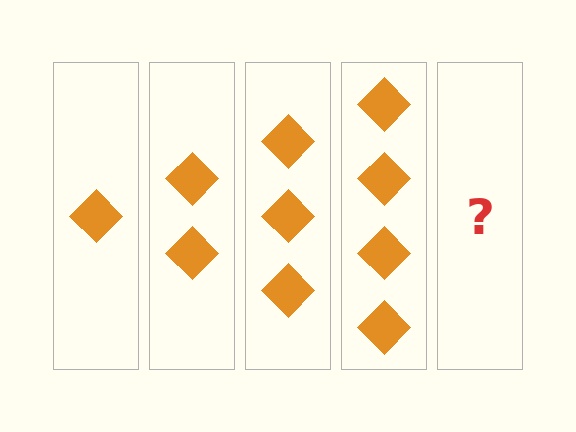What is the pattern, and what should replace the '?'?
The pattern is that each step adds one more diamond. The '?' should be 5 diamonds.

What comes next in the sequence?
The next element should be 5 diamonds.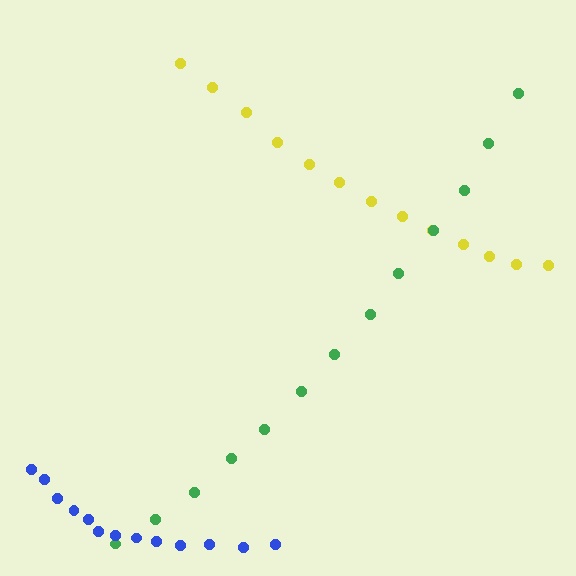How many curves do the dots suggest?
There are 3 distinct paths.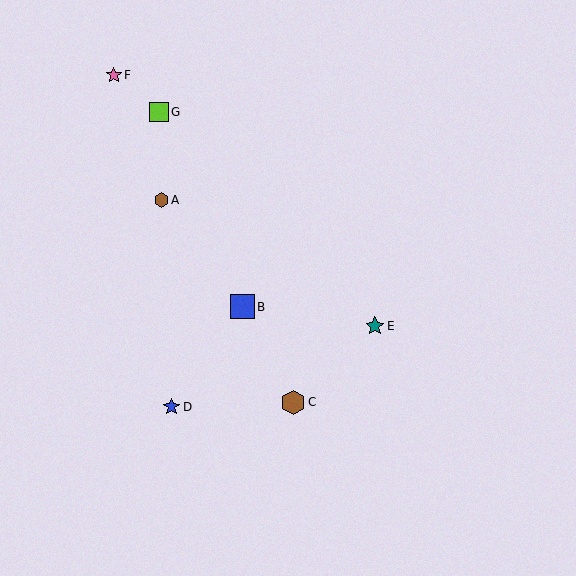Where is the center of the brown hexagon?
The center of the brown hexagon is at (161, 200).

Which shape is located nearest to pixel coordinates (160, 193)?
The brown hexagon (labeled A) at (161, 200) is nearest to that location.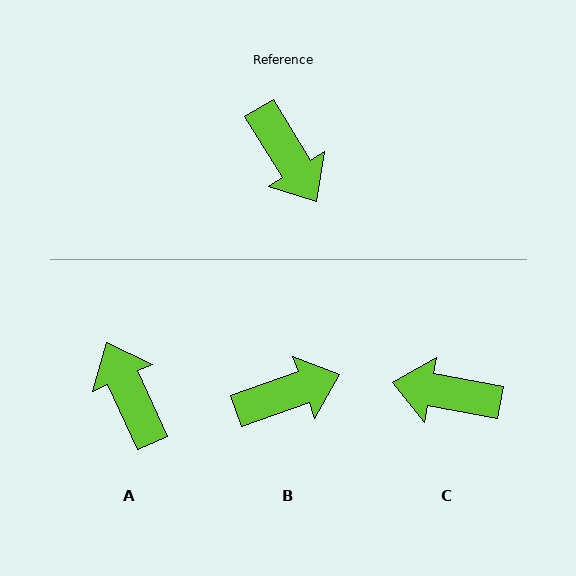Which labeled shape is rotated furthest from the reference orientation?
A, about 173 degrees away.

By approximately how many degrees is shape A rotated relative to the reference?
Approximately 173 degrees counter-clockwise.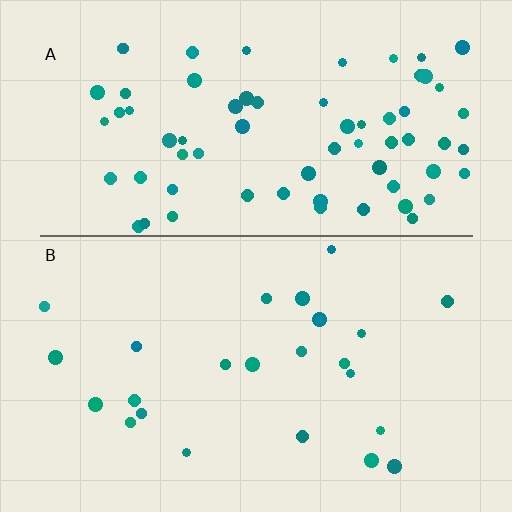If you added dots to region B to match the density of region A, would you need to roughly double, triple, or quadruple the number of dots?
Approximately triple.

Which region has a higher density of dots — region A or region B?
A (the top).